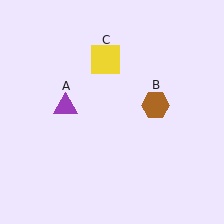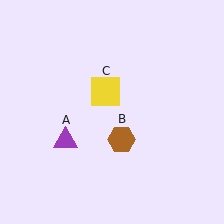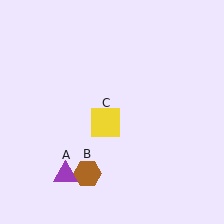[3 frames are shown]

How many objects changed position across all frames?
3 objects changed position: purple triangle (object A), brown hexagon (object B), yellow square (object C).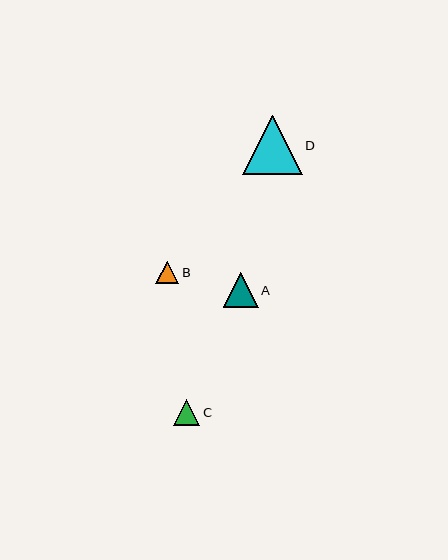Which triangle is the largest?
Triangle D is the largest with a size of approximately 60 pixels.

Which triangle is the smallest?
Triangle B is the smallest with a size of approximately 23 pixels.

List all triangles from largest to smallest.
From largest to smallest: D, A, C, B.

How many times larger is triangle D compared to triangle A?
Triangle D is approximately 1.7 times the size of triangle A.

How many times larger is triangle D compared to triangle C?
Triangle D is approximately 2.3 times the size of triangle C.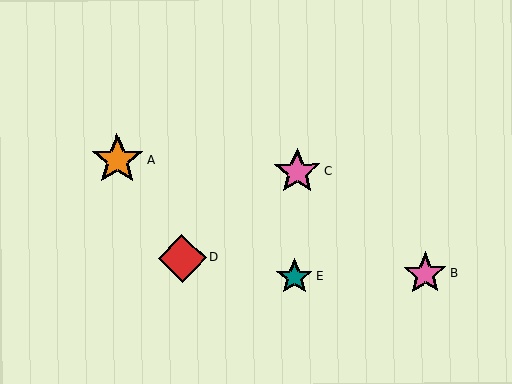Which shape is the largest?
The orange star (labeled A) is the largest.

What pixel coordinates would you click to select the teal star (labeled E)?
Click at (294, 277) to select the teal star E.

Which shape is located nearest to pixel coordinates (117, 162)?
The orange star (labeled A) at (117, 160) is nearest to that location.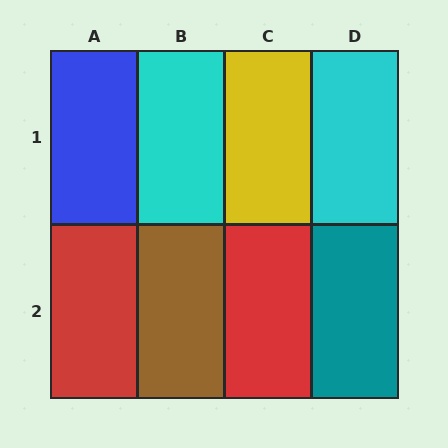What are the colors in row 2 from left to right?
Red, brown, red, teal.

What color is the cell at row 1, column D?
Cyan.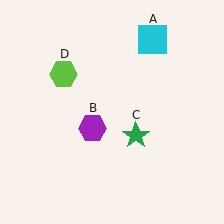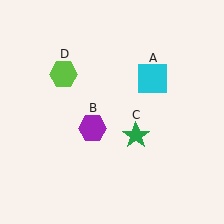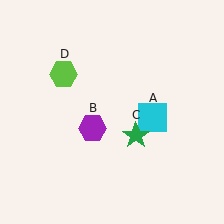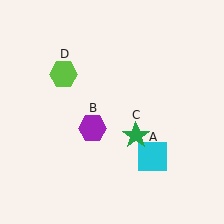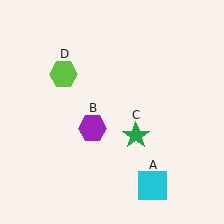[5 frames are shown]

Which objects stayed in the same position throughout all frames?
Purple hexagon (object B) and green star (object C) and lime hexagon (object D) remained stationary.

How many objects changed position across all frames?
1 object changed position: cyan square (object A).